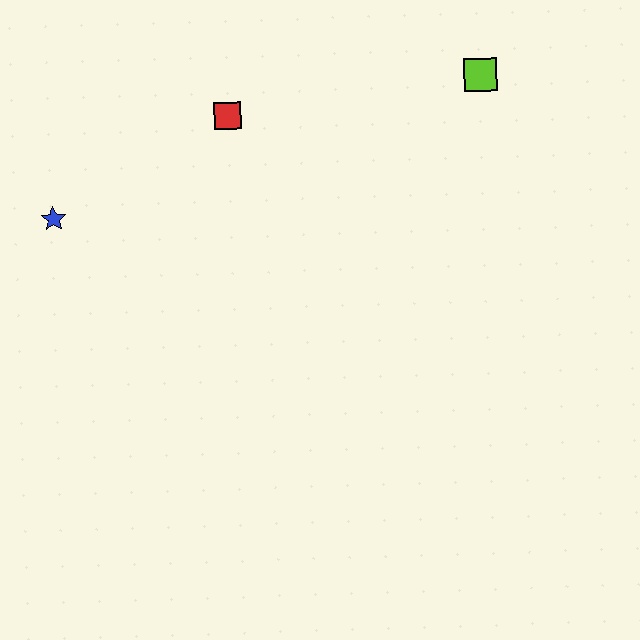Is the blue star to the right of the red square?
No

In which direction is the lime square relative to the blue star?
The lime square is to the right of the blue star.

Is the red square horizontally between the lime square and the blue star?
Yes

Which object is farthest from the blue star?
The lime square is farthest from the blue star.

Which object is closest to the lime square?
The red square is closest to the lime square.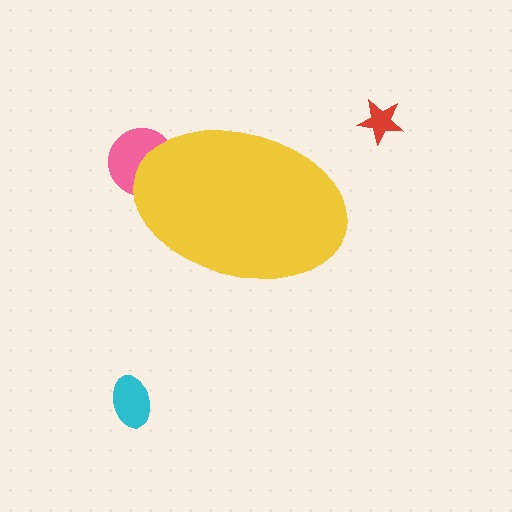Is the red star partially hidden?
No, the red star is fully visible.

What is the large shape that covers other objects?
A yellow ellipse.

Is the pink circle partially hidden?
Yes, the pink circle is partially hidden behind the yellow ellipse.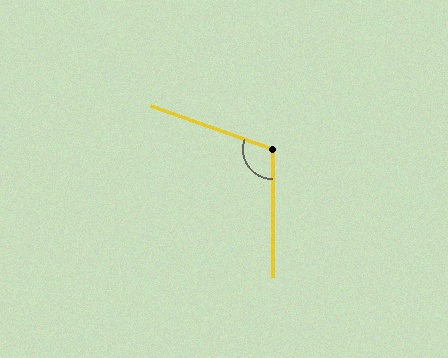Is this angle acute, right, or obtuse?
It is obtuse.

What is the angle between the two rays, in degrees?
Approximately 109 degrees.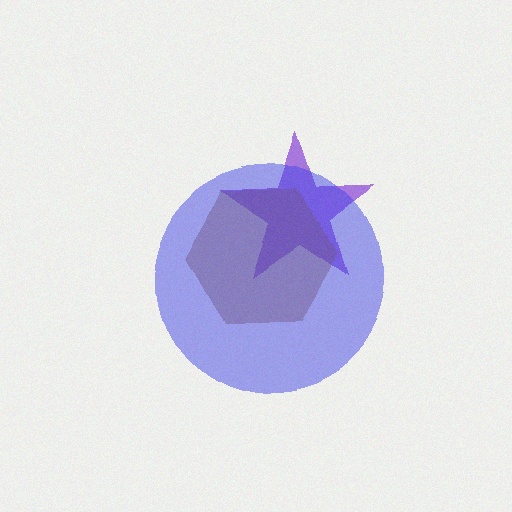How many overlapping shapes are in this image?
There are 3 overlapping shapes in the image.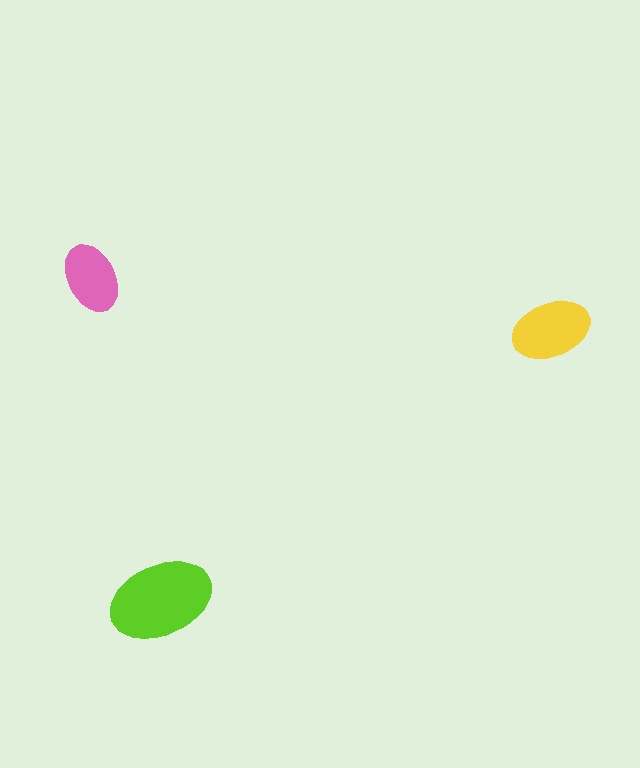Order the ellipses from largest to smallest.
the lime one, the yellow one, the pink one.